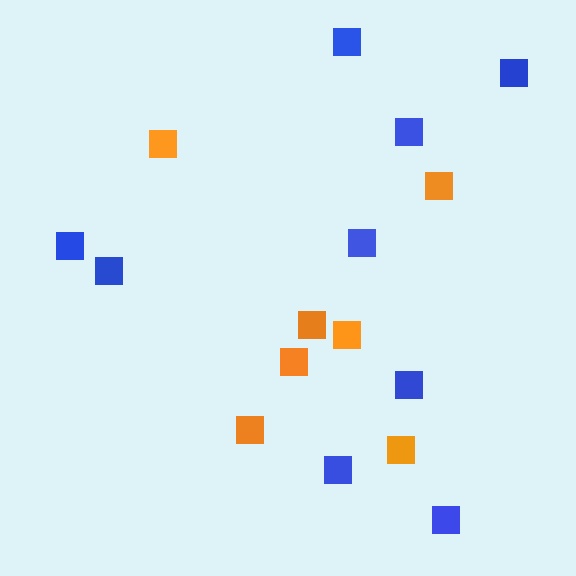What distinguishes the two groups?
There are 2 groups: one group of orange squares (7) and one group of blue squares (9).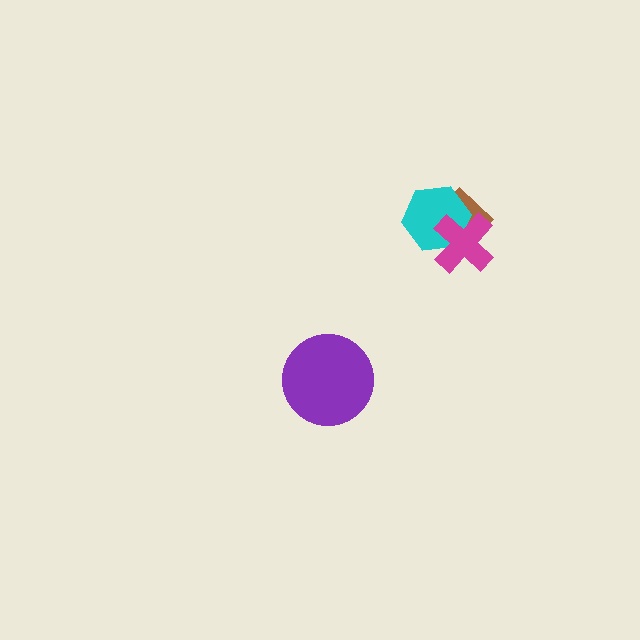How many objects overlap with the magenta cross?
2 objects overlap with the magenta cross.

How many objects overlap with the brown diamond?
2 objects overlap with the brown diamond.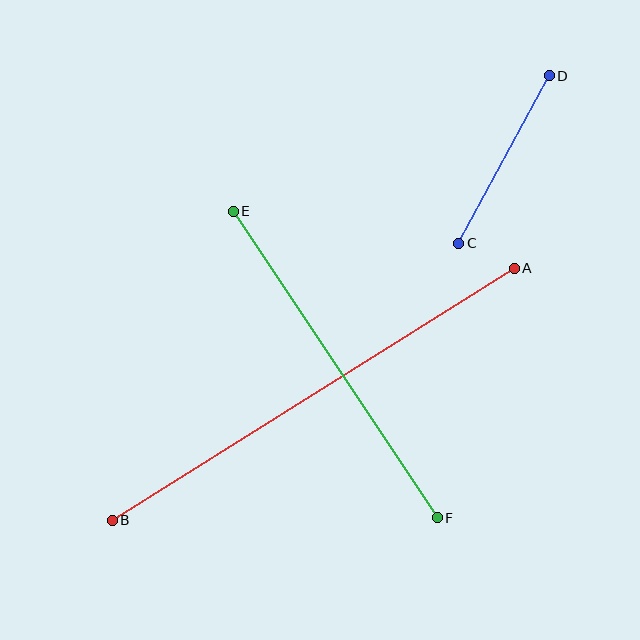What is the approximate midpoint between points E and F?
The midpoint is at approximately (335, 364) pixels.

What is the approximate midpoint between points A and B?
The midpoint is at approximately (313, 394) pixels.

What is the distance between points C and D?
The distance is approximately 190 pixels.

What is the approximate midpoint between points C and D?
The midpoint is at approximately (504, 159) pixels.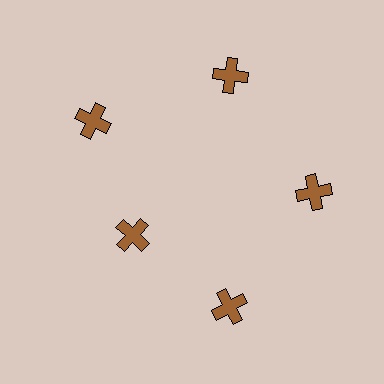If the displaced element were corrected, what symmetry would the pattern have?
It would have 5-fold rotational symmetry — the pattern would map onto itself every 72 degrees.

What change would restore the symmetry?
The symmetry would be restored by moving it outward, back onto the ring so that all 5 crosses sit at equal angles and equal distance from the center.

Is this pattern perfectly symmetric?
No. The 5 brown crosses are arranged in a ring, but one element near the 8 o'clock position is pulled inward toward the center, breaking the 5-fold rotational symmetry.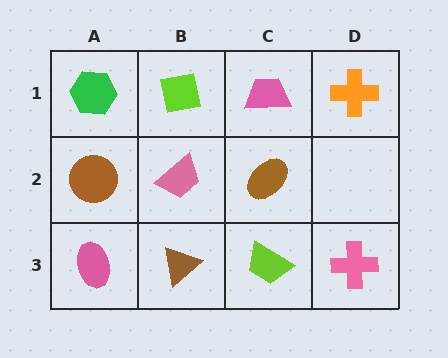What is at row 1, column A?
A green hexagon.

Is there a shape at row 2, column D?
No, that cell is empty.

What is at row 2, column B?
A pink trapezoid.